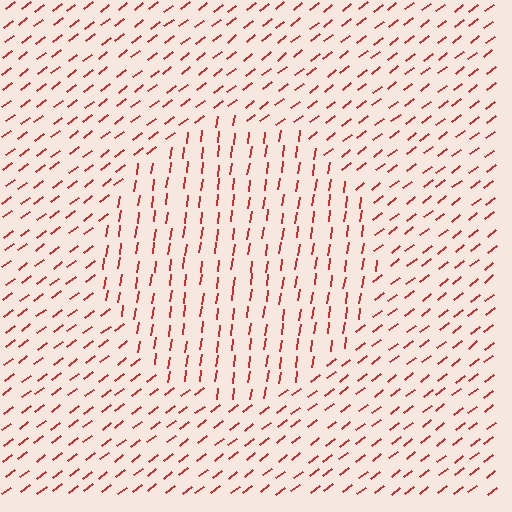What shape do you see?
I see a circle.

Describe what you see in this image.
The image is filled with small red line segments. A circle region in the image has lines oriented differently from the surrounding lines, creating a visible texture boundary.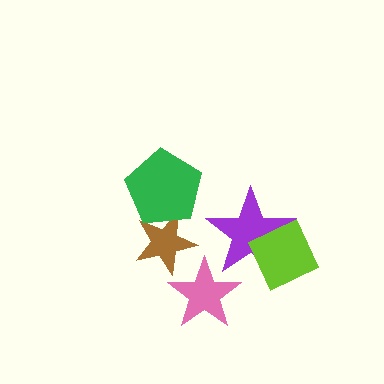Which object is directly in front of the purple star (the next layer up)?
The lime diamond is directly in front of the purple star.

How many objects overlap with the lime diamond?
1 object overlaps with the lime diamond.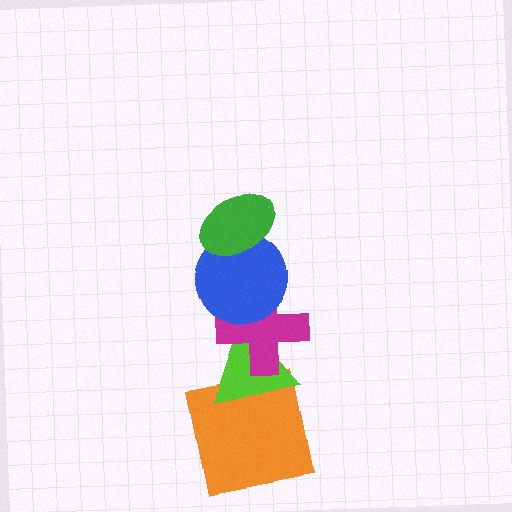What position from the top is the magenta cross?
The magenta cross is 3rd from the top.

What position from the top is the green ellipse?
The green ellipse is 1st from the top.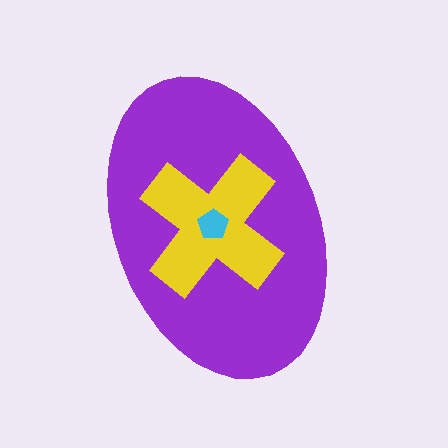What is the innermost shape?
The cyan pentagon.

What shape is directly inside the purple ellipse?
The yellow cross.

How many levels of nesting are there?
3.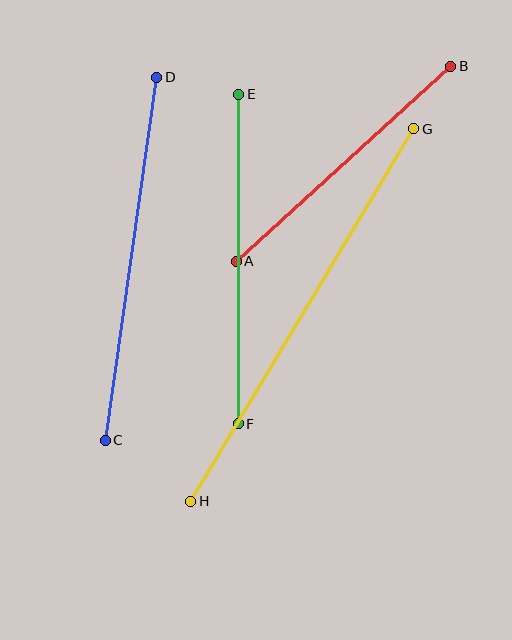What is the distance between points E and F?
The distance is approximately 330 pixels.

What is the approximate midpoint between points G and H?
The midpoint is at approximately (302, 315) pixels.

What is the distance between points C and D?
The distance is approximately 367 pixels.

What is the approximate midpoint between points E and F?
The midpoint is at approximately (238, 259) pixels.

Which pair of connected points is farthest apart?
Points G and H are farthest apart.